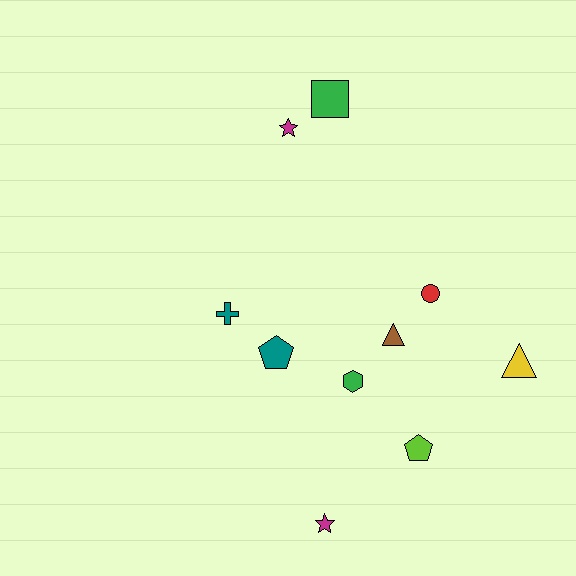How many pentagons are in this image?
There are 2 pentagons.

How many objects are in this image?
There are 10 objects.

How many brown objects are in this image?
There is 1 brown object.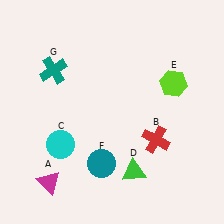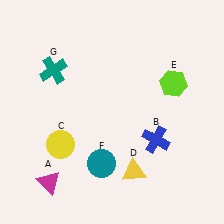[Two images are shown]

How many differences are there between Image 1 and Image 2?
There are 3 differences between the two images.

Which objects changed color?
B changed from red to blue. C changed from cyan to yellow. D changed from green to yellow.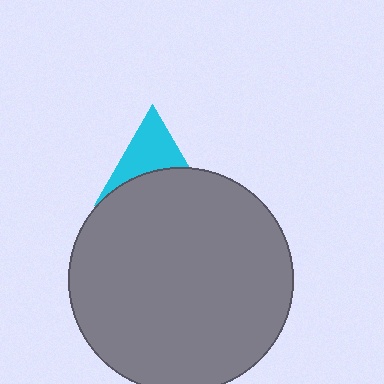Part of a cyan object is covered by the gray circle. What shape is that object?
It is a triangle.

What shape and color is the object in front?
The object in front is a gray circle.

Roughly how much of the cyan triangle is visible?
About half of it is visible (roughly 50%).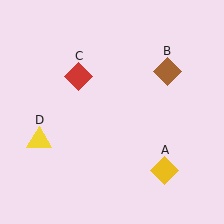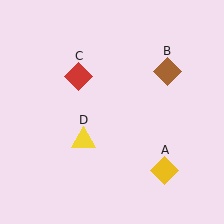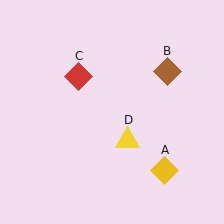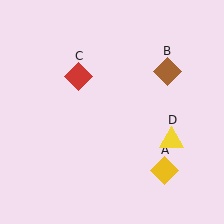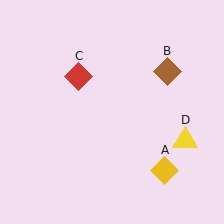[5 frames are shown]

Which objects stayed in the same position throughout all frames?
Yellow diamond (object A) and brown diamond (object B) and red diamond (object C) remained stationary.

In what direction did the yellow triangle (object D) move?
The yellow triangle (object D) moved right.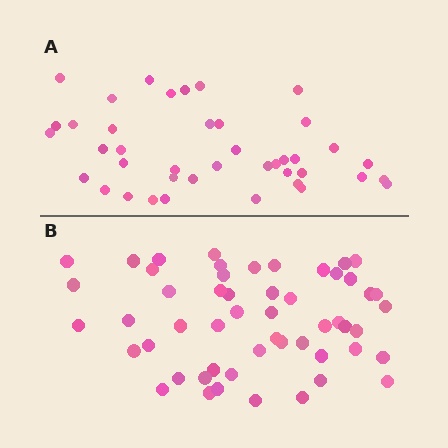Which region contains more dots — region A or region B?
Region B (the bottom region) has more dots.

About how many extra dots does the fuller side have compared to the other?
Region B has roughly 12 or so more dots than region A.